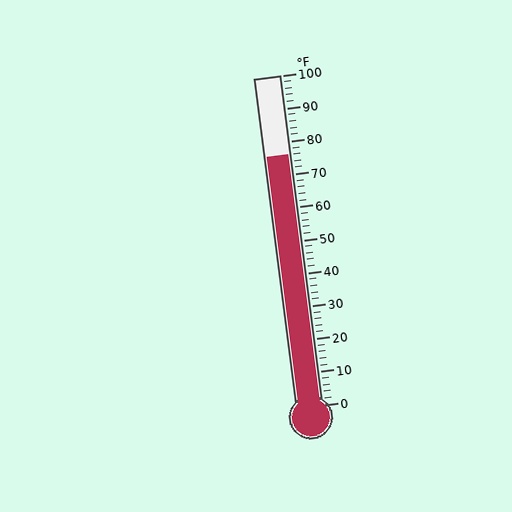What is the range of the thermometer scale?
The thermometer scale ranges from 0°F to 100°F.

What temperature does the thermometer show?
The thermometer shows approximately 76°F.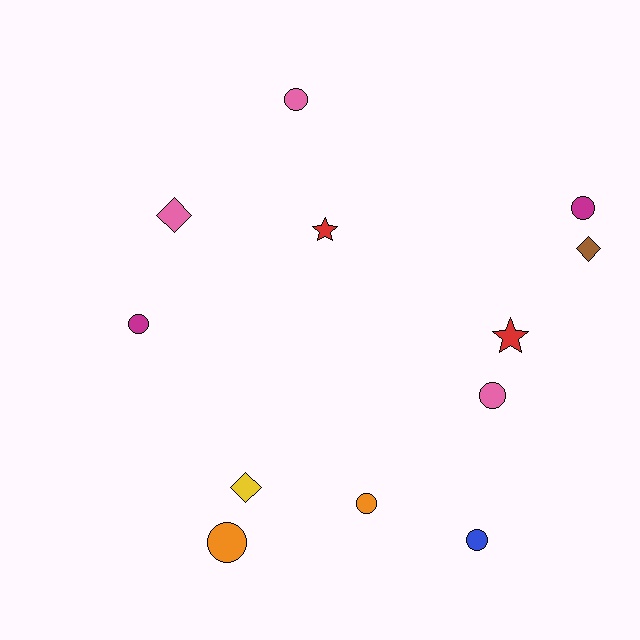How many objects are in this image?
There are 12 objects.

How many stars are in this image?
There are 2 stars.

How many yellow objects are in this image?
There is 1 yellow object.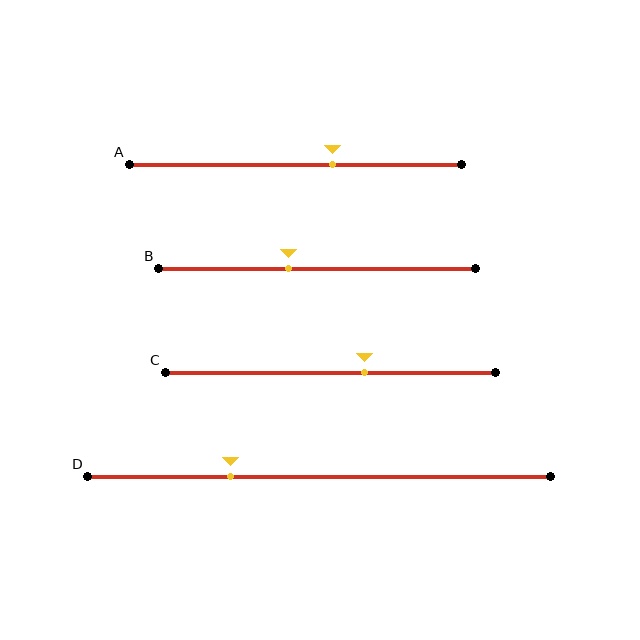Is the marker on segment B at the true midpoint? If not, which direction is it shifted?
No, the marker on segment B is shifted to the left by about 9% of the segment length.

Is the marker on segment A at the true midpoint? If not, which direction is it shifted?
No, the marker on segment A is shifted to the right by about 11% of the segment length.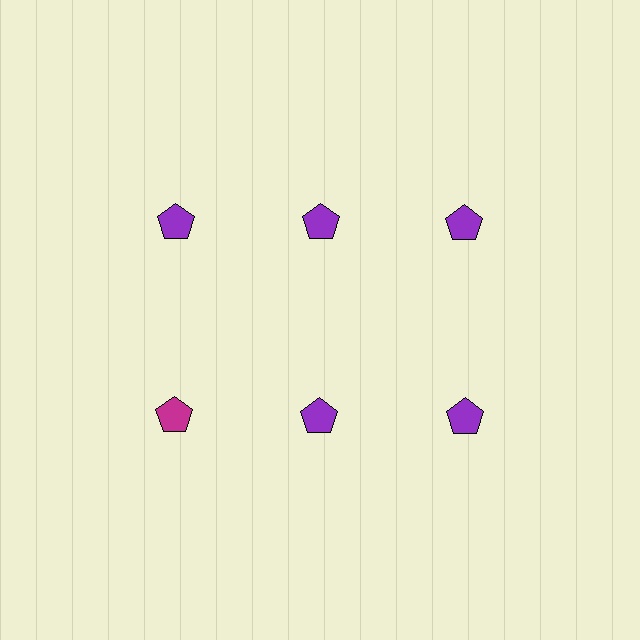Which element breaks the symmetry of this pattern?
The magenta pentagon in the second row, leftmost column breaks the symmetry. All other shapes are purple pentagons.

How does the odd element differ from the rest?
It has a different color: magenta instead of purple.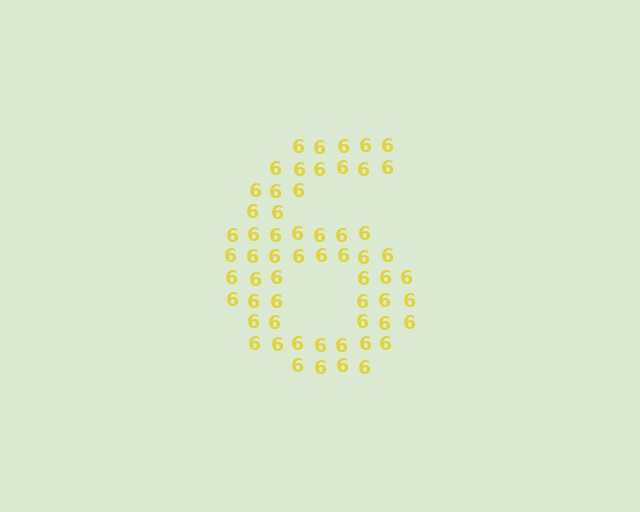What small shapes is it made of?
It is made of small digit 6's.